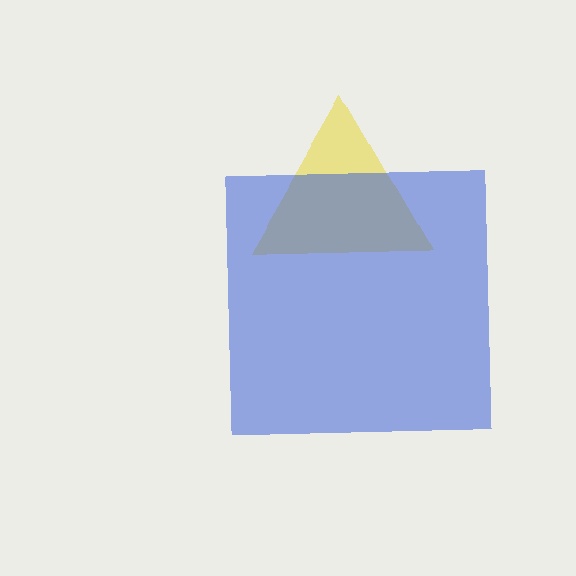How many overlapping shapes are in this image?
There are 2 overlapping shapes in the image.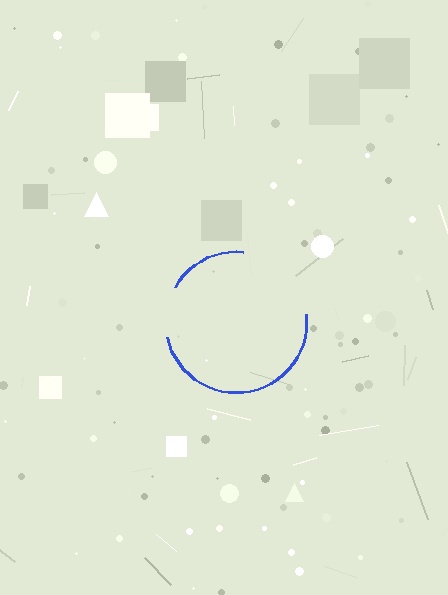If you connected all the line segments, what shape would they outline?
They would outline a circle.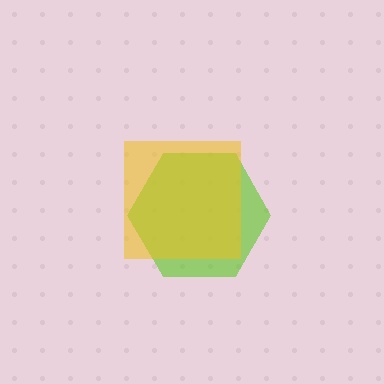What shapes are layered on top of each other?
The layered shapes are: a lime hexagon, a yellow square.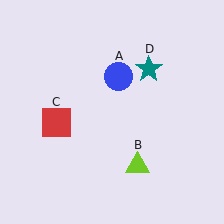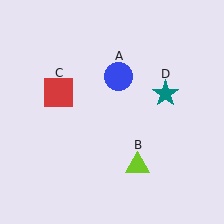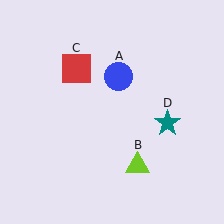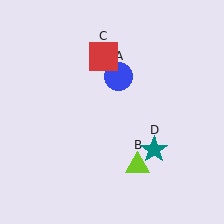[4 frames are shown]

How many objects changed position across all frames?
2 objects changed position: red square (object C), teal star (object D).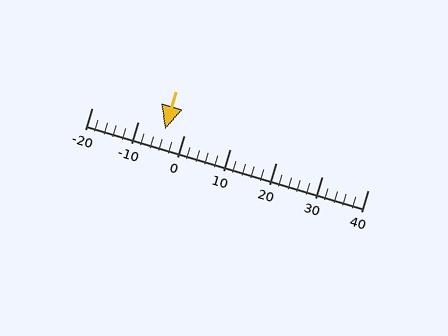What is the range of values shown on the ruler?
The ruler shows values from -20 to 40.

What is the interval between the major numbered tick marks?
The major tick marks are spaced 10 units apart.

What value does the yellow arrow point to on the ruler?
The yellow arrow points to approximately -4.